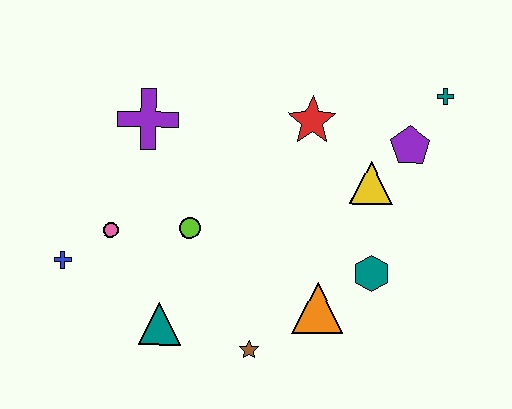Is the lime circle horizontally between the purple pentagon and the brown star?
No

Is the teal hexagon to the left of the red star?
No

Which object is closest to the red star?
The yellow triangle is closest to the red star.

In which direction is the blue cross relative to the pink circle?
The blue cross is to the left of the pink circle.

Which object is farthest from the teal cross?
The blue cross is farthest from the teal cross.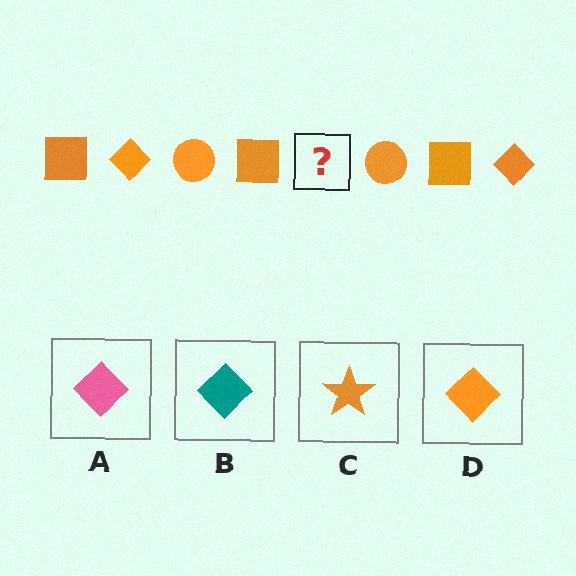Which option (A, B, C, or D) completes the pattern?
D.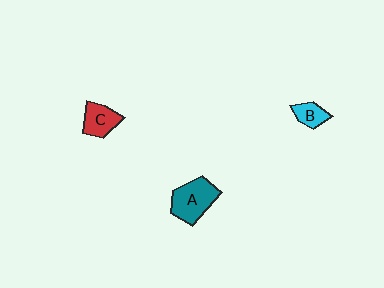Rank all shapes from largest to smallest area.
From largest to smallest: A (teal), C (red), B (cyan).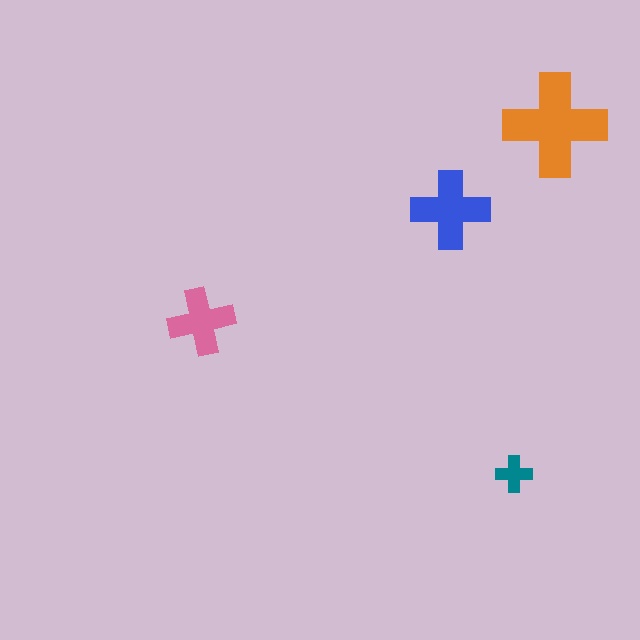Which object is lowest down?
The teal cross is bottommost.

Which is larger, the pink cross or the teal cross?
The pink one.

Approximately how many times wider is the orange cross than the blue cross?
About 1.5 times wider.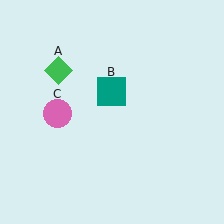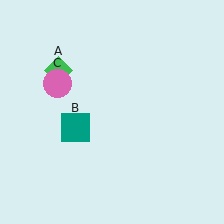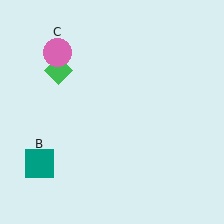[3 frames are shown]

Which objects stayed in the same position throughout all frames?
Green diamond (object A) remained stationary.